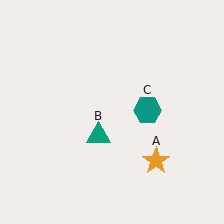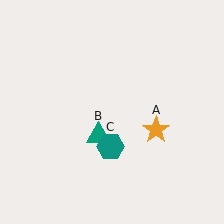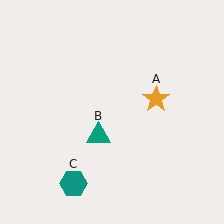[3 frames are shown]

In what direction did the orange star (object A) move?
The orange star (object A) moved up.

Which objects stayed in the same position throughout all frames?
Teal triangle (object B) remained stationary.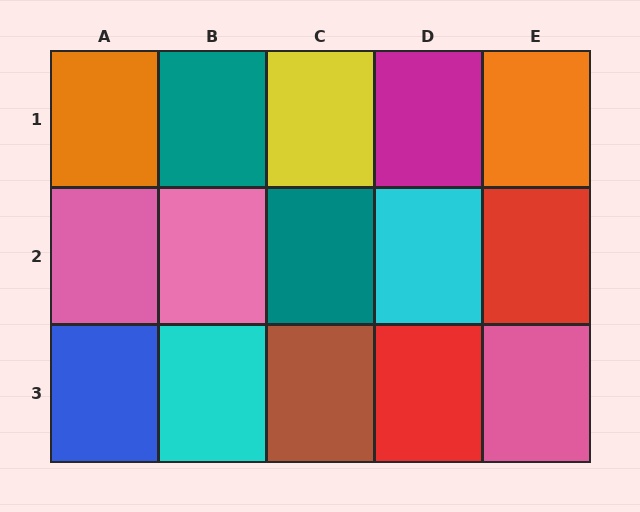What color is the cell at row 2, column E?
Red.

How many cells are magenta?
1 cell is magenta.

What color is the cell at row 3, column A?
Blue.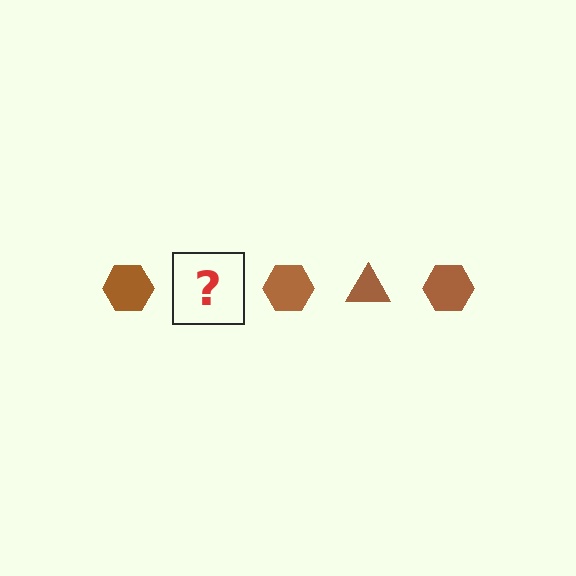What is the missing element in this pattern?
The missing element is a brown triangle.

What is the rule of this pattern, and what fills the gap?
The rule is that the pattern cycles through hexagon, triangle shapes in brown. The gap should be filled with a brown triangle.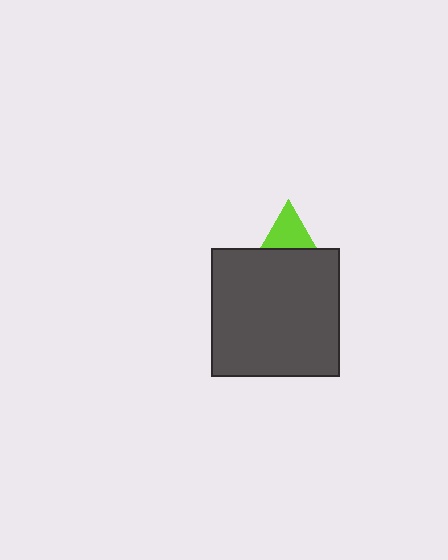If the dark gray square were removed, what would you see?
You would see the complete lime triangle.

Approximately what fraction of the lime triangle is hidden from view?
Roughly 65% of the lime triangle is hidden behind the dark gray square.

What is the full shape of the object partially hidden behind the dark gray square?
The partially hidden object is a lime triangle.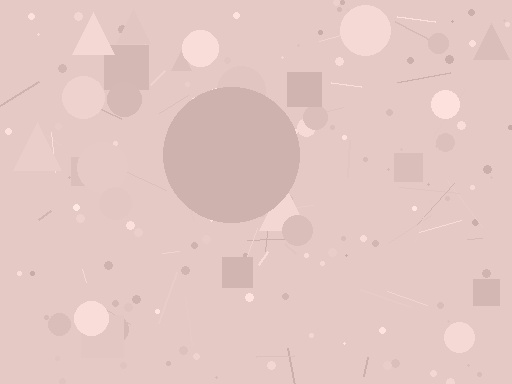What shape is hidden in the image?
A circle is hidden in the image.